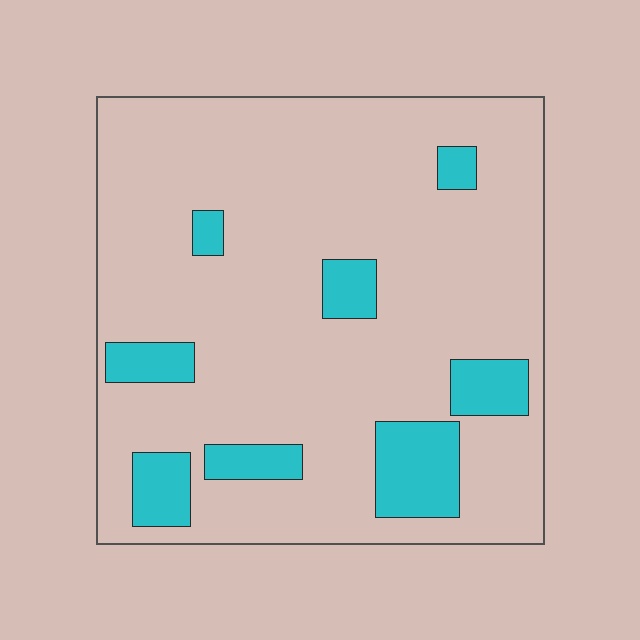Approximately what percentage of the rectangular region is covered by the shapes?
Approximately 15%.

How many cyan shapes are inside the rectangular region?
8.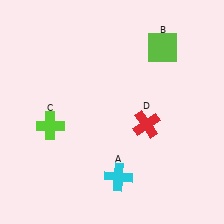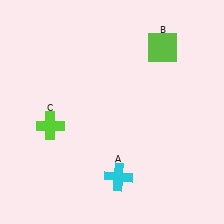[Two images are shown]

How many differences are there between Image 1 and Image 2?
There is 1 difference between the two images.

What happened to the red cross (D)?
The red cross (D) was removed in Image 2. It was in the bottom-right area of Image 1.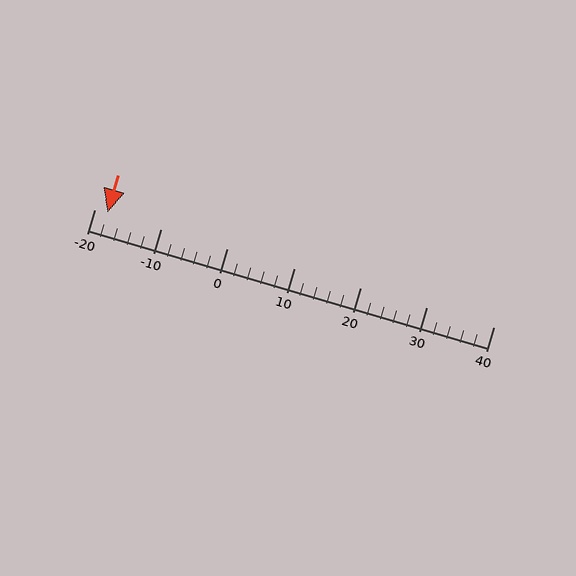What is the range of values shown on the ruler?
The ruler shows values from -20 to 40.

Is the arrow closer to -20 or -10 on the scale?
The arrow is closer to -20.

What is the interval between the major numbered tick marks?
The major tick marks are spaced 10 units apart.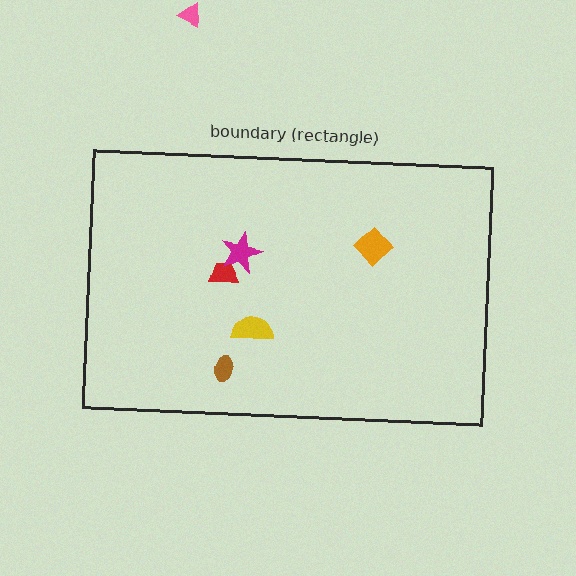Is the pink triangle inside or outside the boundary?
Outside.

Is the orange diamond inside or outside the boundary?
Inside.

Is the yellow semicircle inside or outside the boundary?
Inside.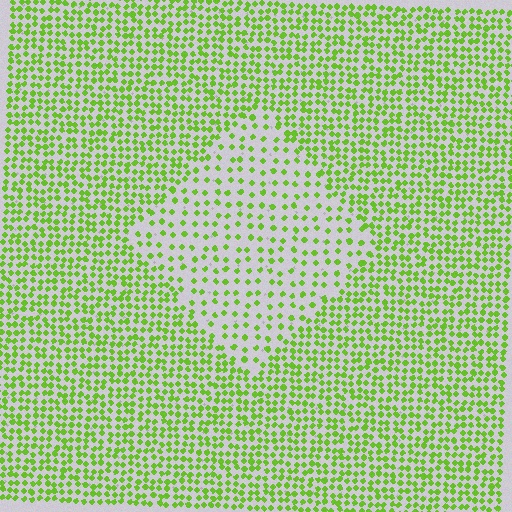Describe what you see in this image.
The image contains small lime elements arranged at two different densities. A diamond-shaped region is visible where the elements are less densely packed than the surrounding area.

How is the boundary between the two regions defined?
The boundary is defined by a change in element density (approximately 2.2x ratio). All elements are the same color, size, and shape.